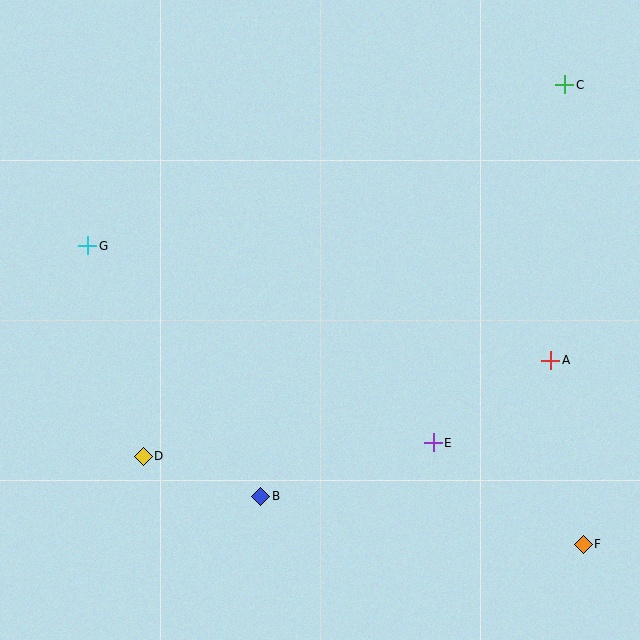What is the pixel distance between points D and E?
The distance between D and E is 290 pixels.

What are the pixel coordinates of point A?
Point A is at (551, 360).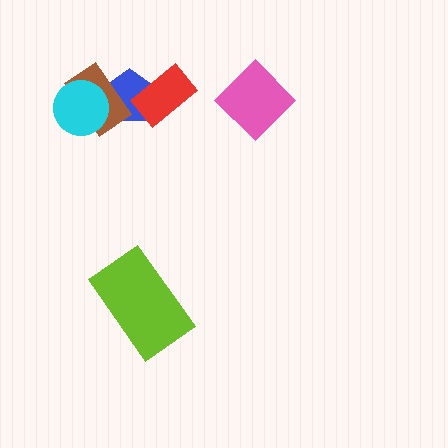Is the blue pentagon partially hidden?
Yes, it is partially covered by another shape.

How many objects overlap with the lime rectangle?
0 objects overlap with the lime rectangle.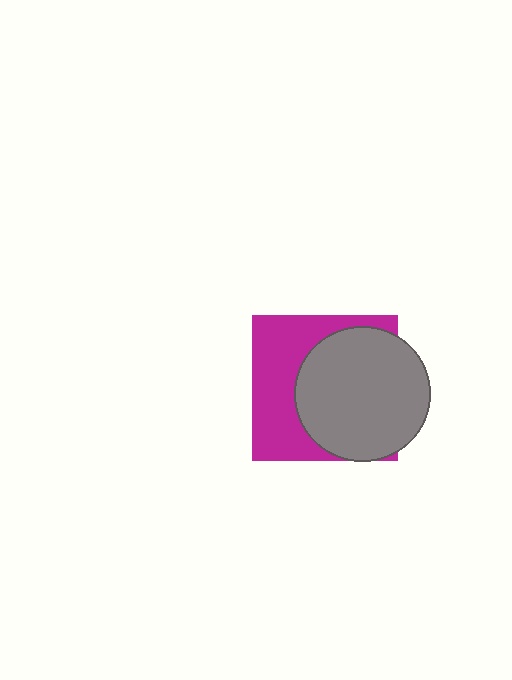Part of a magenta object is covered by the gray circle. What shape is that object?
It is a square.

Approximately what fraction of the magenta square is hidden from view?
Roughly 56% of the magenta square is hidden behind the gray circle.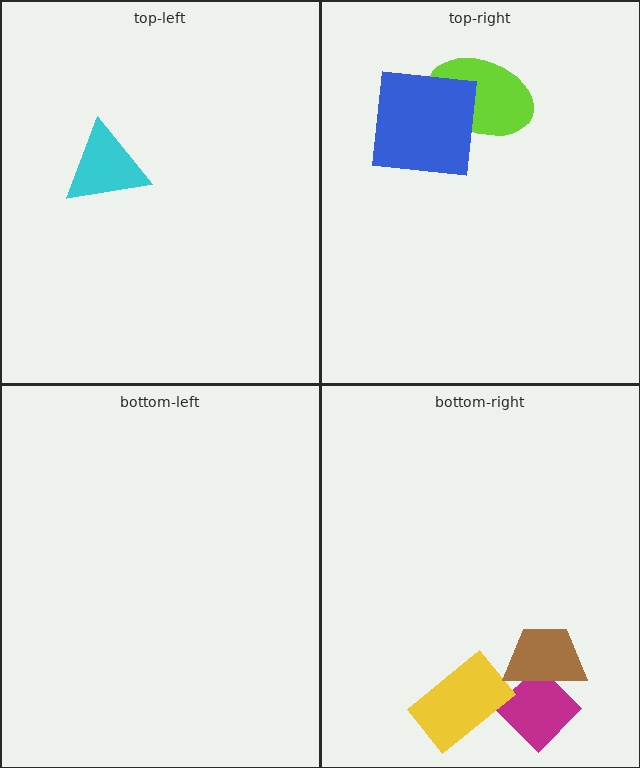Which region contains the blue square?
The top-right region.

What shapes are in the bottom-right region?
The magenta diamond, the yellow rectangle, the brown trapezoid.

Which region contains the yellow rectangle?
The bottom-right region.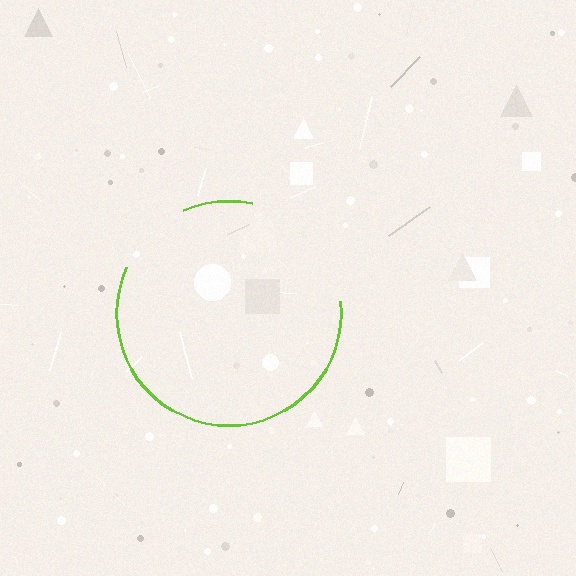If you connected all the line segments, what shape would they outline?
They would outline a circle.